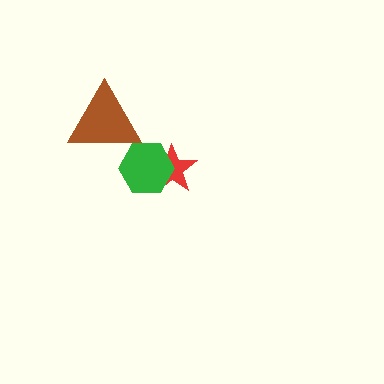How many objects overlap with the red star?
1 object overlaps with the red star.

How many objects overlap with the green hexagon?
2 objects overlap with the green hexagon.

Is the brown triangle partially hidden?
No, no other shape covers it.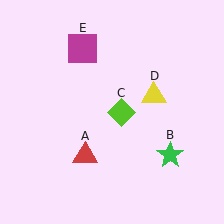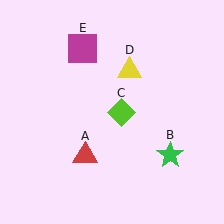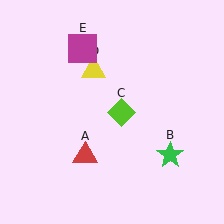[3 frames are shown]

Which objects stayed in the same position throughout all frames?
Red triangle (object A) and green star (object B) and lime diamond (object C) and magenta square (object E) remained stationary.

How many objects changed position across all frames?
1 object changed position: yellow triangle (object D).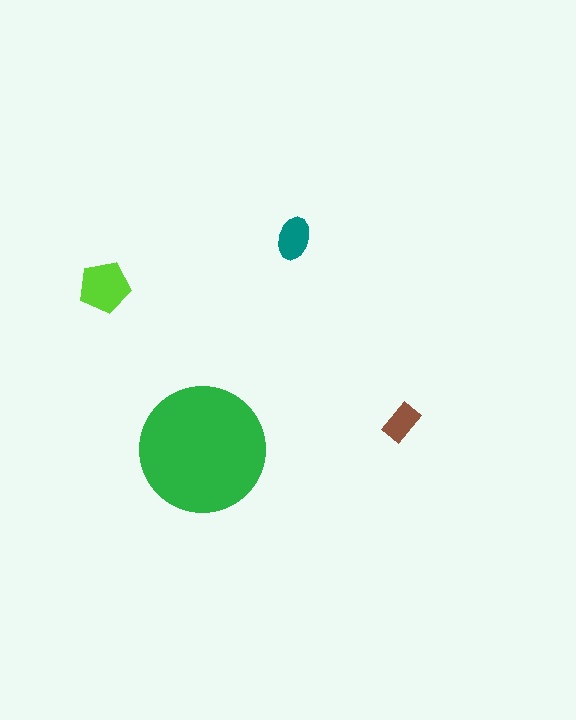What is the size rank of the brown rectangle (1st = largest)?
4th.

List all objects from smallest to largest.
The brown rectangle, the teal ellipse, the lime pentagon, the green circle.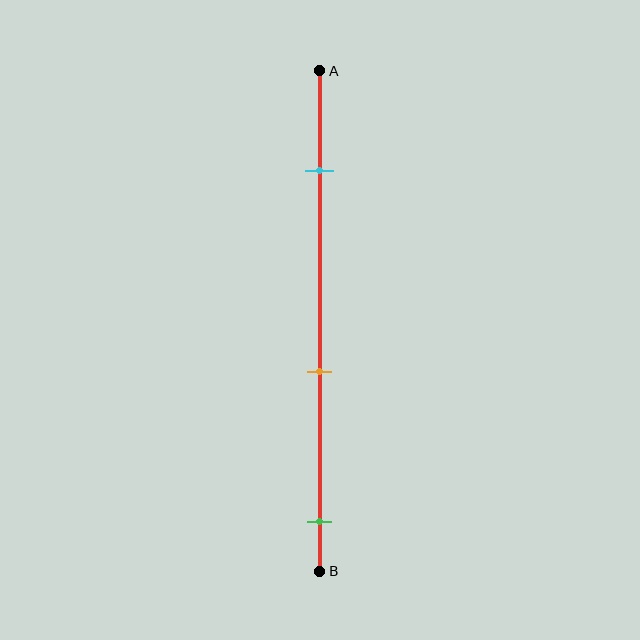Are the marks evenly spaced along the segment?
Yes, the marks are approximately evenly spaced.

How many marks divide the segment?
There are 3 marks dividing the segment.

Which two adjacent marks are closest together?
The orange and green marks are the closest adjacent pair.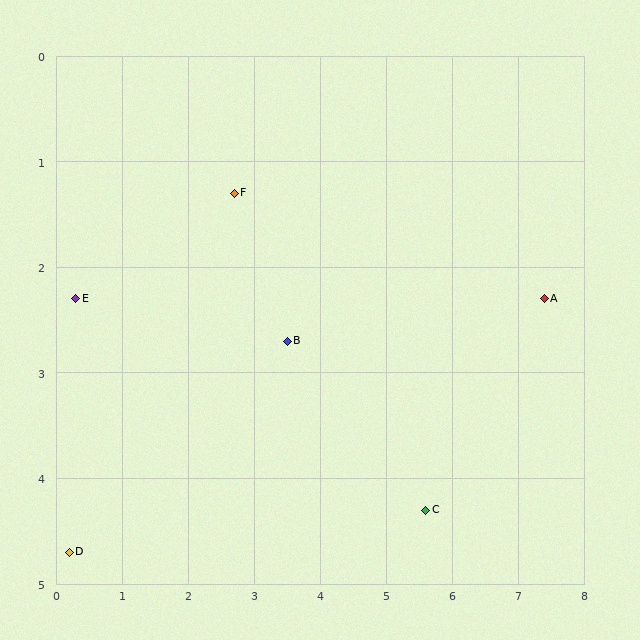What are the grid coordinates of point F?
Point F is at approximately (2.7, 1.3).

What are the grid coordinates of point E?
Point E is at approximately (0.3, 2.3).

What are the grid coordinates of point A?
Point A is at approximately (7.4, 2.3).